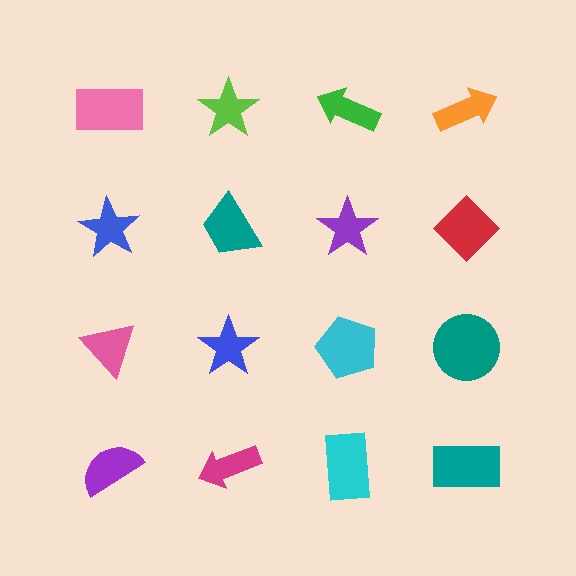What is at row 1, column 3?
A green arrow.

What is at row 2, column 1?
A blue star.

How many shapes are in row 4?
4 shapes.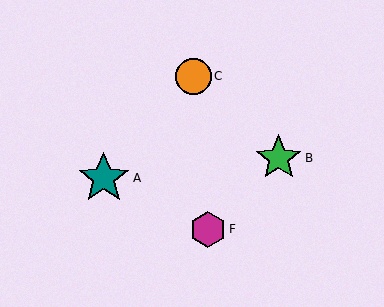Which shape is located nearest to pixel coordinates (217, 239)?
The magenta hexagon (labeled F) at (208, 229) is nearest to that location.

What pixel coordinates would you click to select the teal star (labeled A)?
Click at (104, 178) to select the teal star A.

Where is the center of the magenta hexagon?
The center of the magenta hexagon is at (208, 229).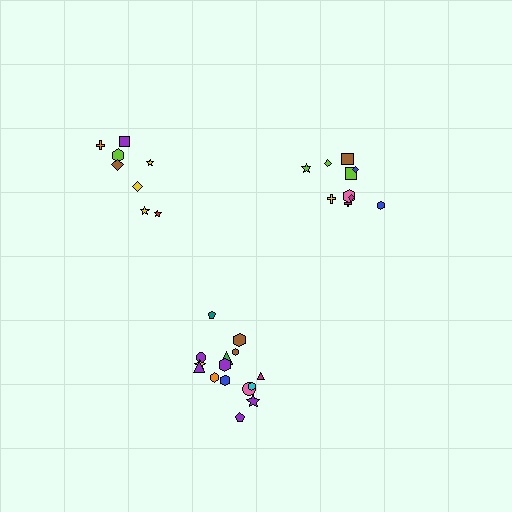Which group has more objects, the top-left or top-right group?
The top-right group.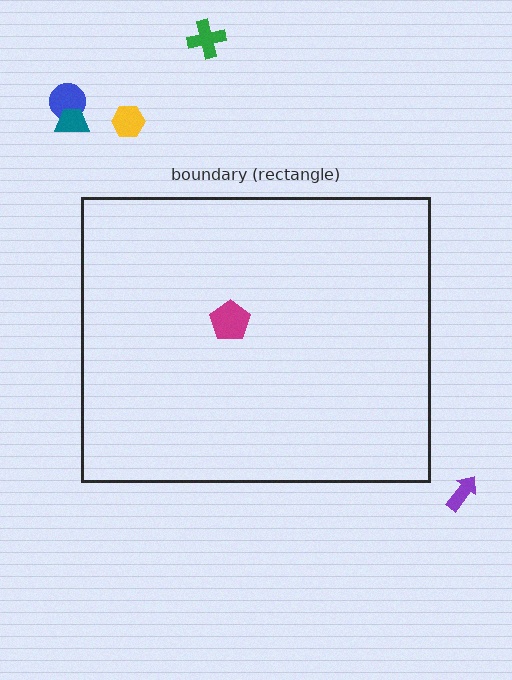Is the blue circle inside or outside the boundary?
Outside.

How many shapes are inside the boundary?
1 inside, 5 outside.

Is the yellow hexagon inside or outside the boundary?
Outside.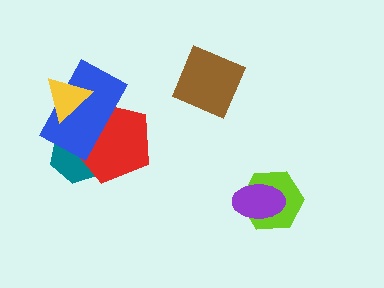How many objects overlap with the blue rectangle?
3 objects overlap with the blue rectangle.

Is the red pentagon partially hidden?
Yes, it is partially covered by another shape.